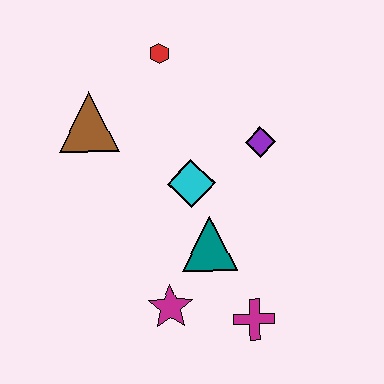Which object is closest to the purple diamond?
The cyan diamond is closest to the purple diamond.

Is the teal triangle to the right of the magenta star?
Yes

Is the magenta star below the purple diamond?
Yes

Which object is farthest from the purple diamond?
The magenta star is farthest from the purple diamond.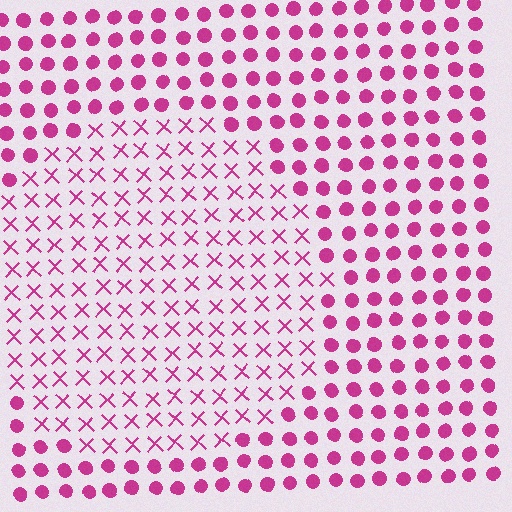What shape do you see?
I see a circle.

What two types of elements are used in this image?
The image uses X marks inside the circle region and circles outside it.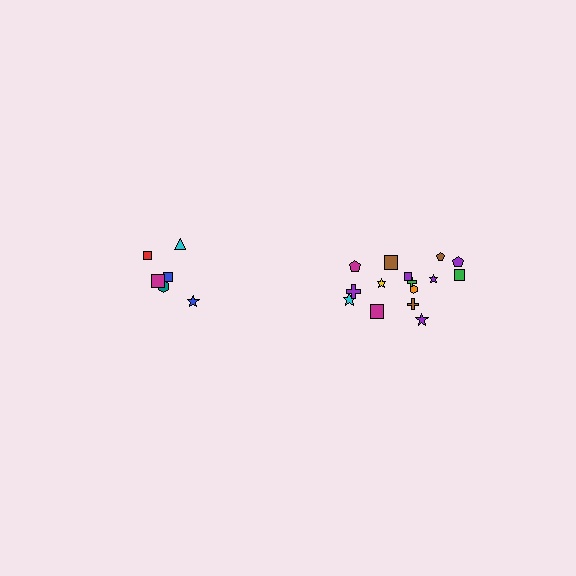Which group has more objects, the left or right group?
The right group.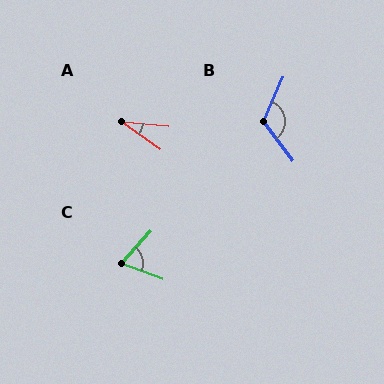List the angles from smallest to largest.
A (31°), C (68°), B (119°).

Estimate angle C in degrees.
Approximately 68 degrees.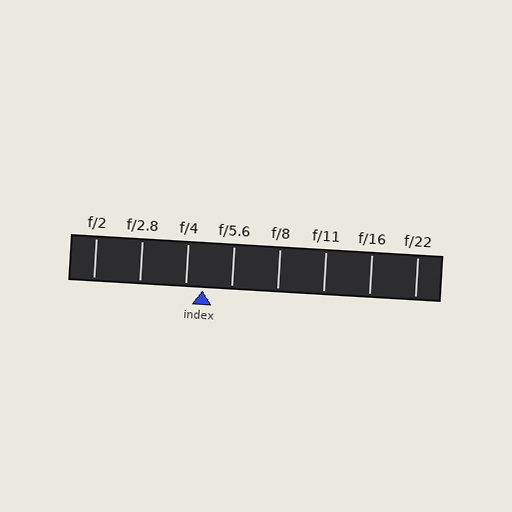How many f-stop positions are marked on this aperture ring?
There are 8 f-stop positions marked.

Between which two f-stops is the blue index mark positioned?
The index mark is between f/4 and f/5.6.